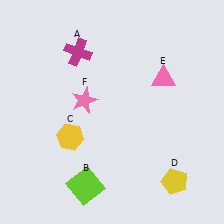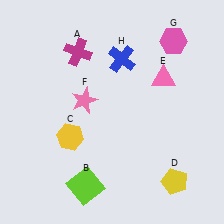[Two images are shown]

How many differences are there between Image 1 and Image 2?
There are 2 differences between the two images.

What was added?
A pink hexagon (G), a blue cross (H) were added in Image 2.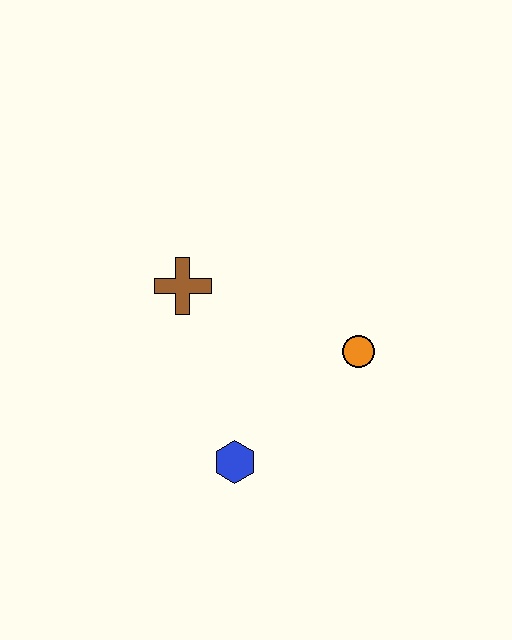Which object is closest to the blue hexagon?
The orange circle is closest to the blue hexagon.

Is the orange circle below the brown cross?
Yes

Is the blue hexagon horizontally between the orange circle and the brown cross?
Yes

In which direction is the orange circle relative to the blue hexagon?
The orange circle is to the right of the blue hexagon.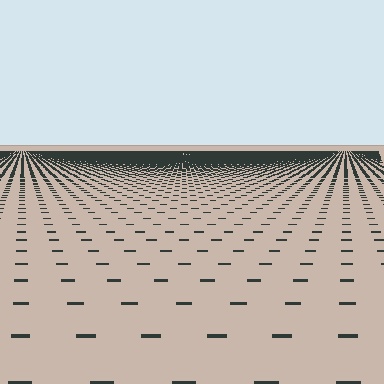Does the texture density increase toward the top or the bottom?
Density increases toward the top.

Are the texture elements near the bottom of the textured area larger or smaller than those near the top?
Larger. Near the bottom, elements are closer to the viewer and appear at a bigger on-screen size.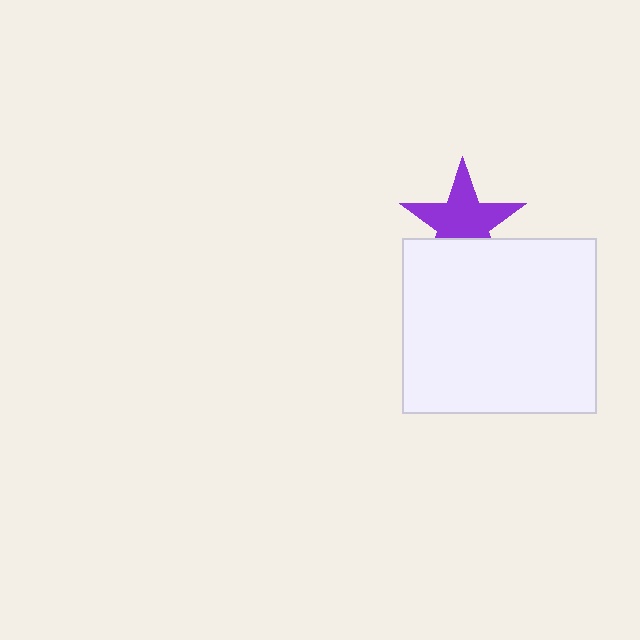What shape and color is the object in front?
The object in front is a white rectangle.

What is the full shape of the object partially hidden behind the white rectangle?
The partially hidden object is a purple star.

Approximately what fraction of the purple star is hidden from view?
Roughly 31% of the purple star is hidden behind the white rectangle.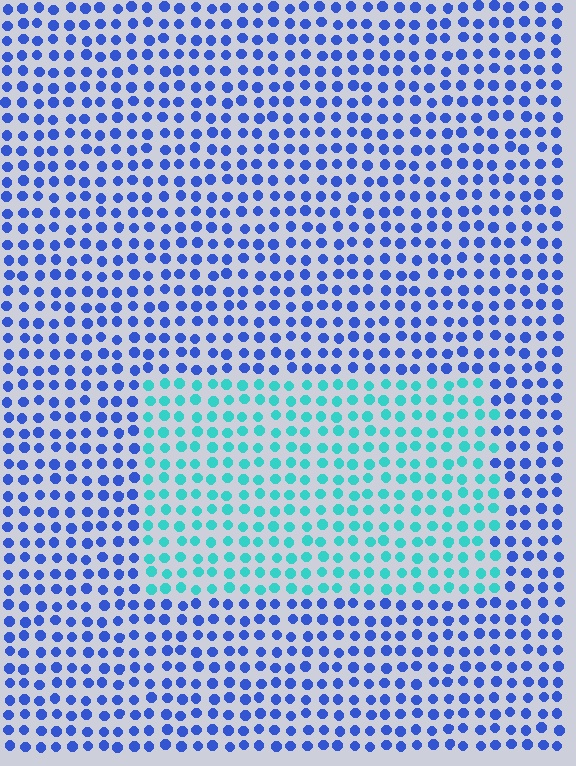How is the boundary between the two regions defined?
The boundary is defined purely by a slight shift in hue (about 51 degrees). Spacing, size, and orientation are identical on both sides.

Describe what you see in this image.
The image is filled with small blue elements in a uniform arrangement. A rectangle-shaped region is visible where the elements are tinted to a slightly different hue, forming a subtle color boundary.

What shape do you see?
I see a rectangle.